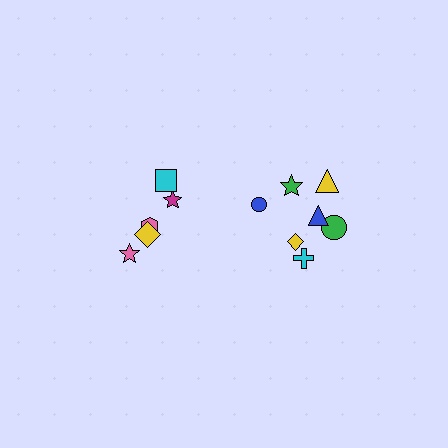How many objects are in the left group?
There are 5 objects.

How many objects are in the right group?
There are 7 objects.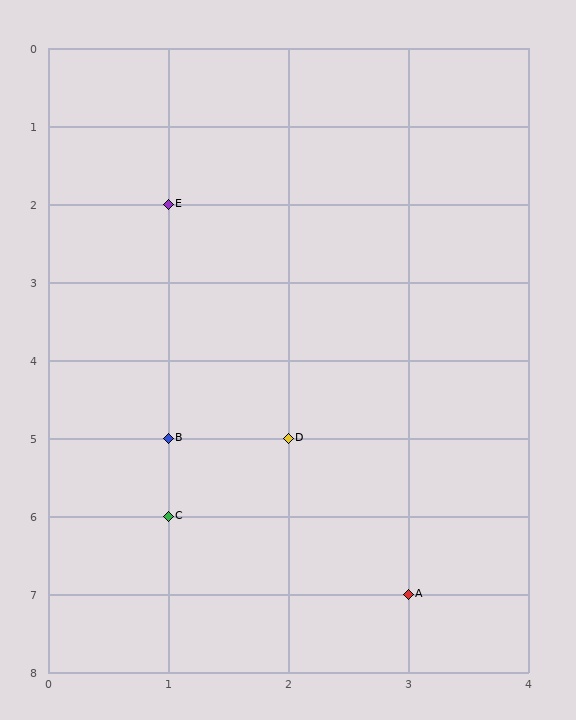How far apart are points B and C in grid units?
Points B and C are 1 row apart.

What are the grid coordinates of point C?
Point C is at grid coordinates (1, 6).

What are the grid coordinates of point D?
Point D is at grid coordinates (2, 5).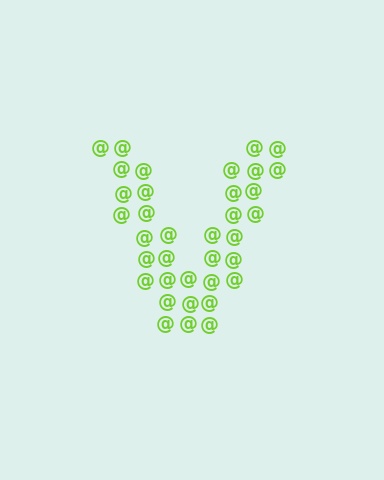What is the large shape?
The large shape is the letter V.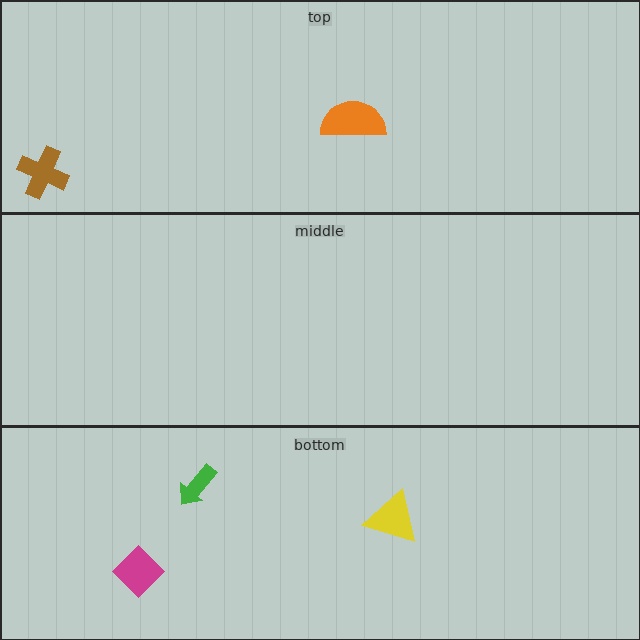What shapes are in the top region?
The brown cross, the orange semicircle.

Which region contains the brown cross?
The top region.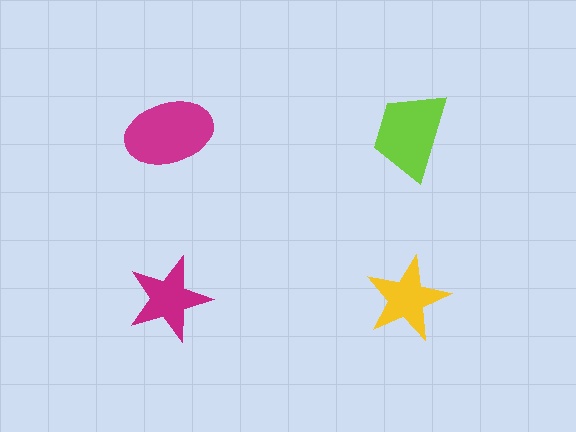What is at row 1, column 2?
A lime trapezoid.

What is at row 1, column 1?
A magenta ellipse.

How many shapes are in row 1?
2 shapes.